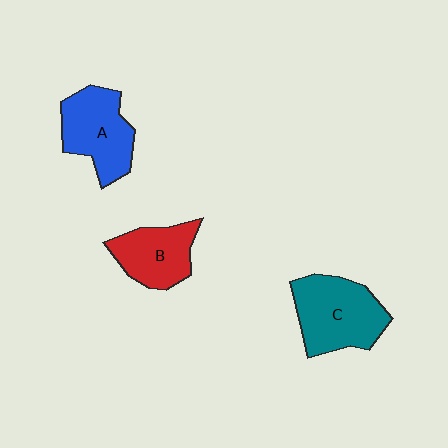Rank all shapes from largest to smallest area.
From largest to smallest: C (teal), A (blue), B (red).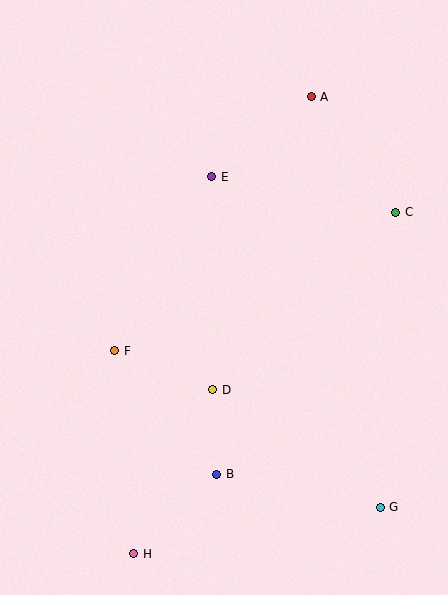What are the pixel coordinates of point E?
Point E is at (212, 177).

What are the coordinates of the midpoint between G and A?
The midpoint between G and A is at (346, 302).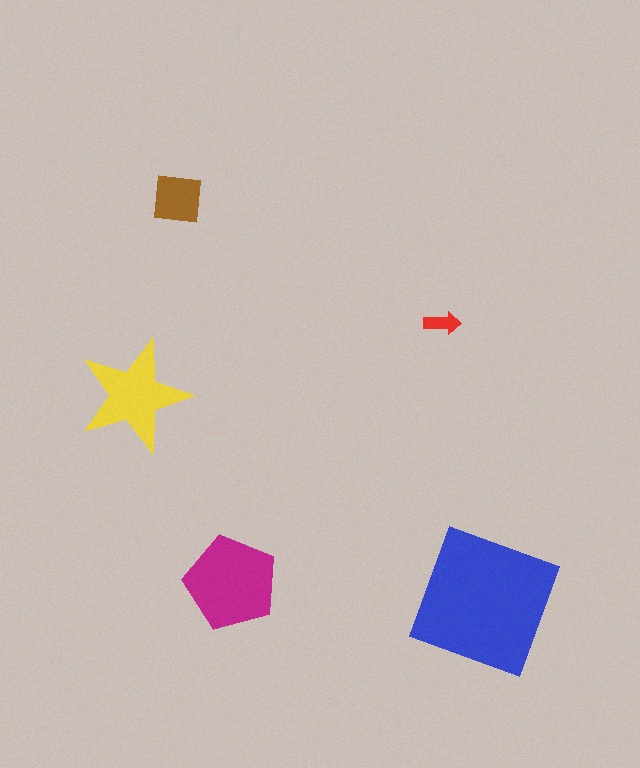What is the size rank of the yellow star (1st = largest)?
3rd.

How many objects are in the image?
There are 5 objects in the image.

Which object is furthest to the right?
The blue square is rightmost.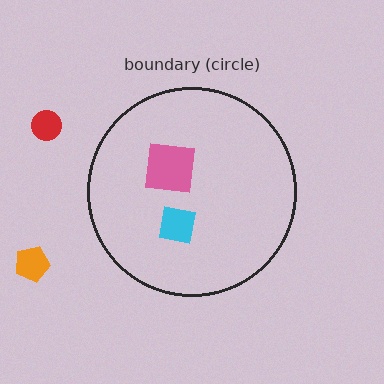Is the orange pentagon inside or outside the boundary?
Outside.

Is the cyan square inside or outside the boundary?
Inside.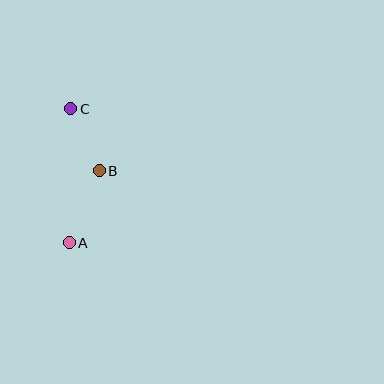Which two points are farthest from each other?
Points A and C are farthest from each other.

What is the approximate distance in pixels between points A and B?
The distance between A and B is approximately 78 pixels.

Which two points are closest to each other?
Points B and C are closest to each other.